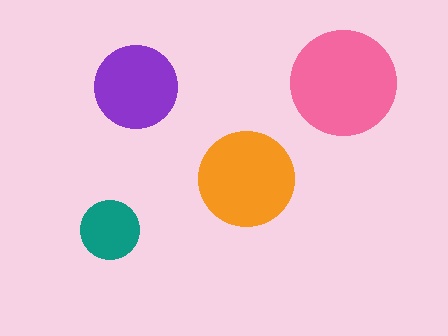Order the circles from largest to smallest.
the pink one, the orange one, the purple one, the teal one.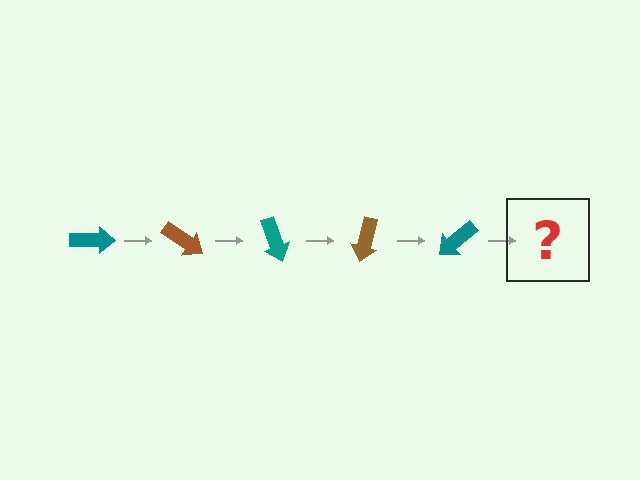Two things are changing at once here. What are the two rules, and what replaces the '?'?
The two rules are that it rotates 35 degrees each step and the color cycles through teal and brown. The '?' should be a brown arrow, rotated 175 degrees from the start.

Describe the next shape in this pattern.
It should be a brown arrow, rotated 175 degrees from the start.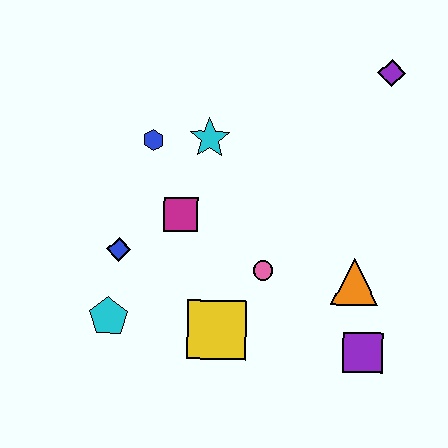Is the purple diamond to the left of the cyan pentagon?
No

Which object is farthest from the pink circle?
The purple diamond is farthest from the pink circle.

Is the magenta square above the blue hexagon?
No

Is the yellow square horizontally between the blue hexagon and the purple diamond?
Yes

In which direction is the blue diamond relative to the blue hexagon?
The blue diamond is below the blue hexagon.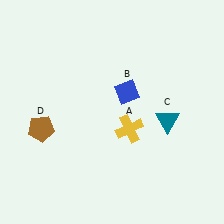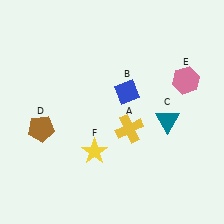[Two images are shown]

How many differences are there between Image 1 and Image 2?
There are 2 differences between the two images.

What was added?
A pink hexagon (E), a yellow star (F) were added in Image 2.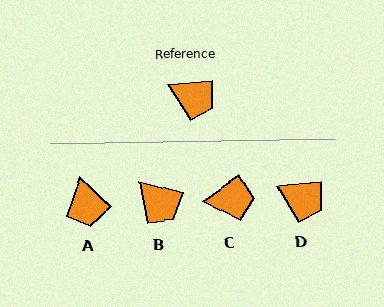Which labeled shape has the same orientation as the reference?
D.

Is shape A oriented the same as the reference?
No, it is off by about 50 degrees.